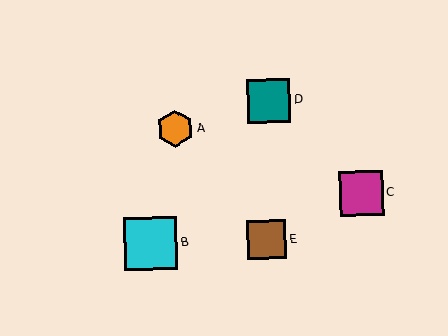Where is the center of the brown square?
The center of the brown square is at (266, 240).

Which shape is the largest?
The cyan square (labeled B) is the largest.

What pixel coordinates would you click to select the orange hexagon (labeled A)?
Click at (175, 129) to select the orange hexagon A.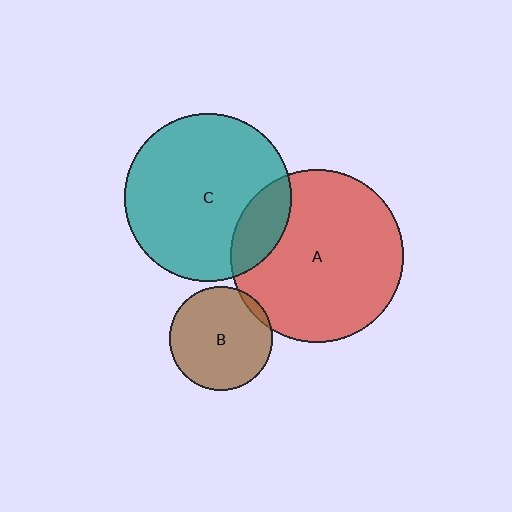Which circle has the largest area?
Circle A (red).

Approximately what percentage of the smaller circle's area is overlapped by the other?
Approximately 15%.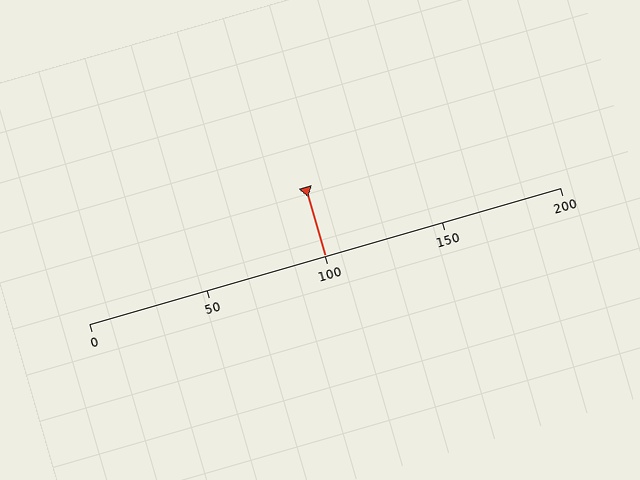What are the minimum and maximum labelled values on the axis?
The axis runs from 0 to 200.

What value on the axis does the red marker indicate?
The marker indicates approximately 100.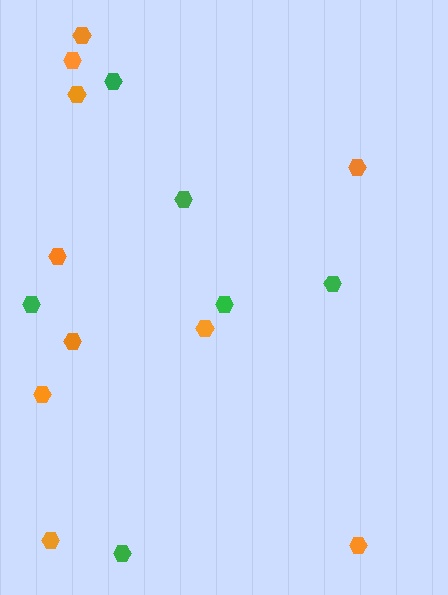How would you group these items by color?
There are 2 groups: one group of green hexagons (6) and one group of orange hexagons (10).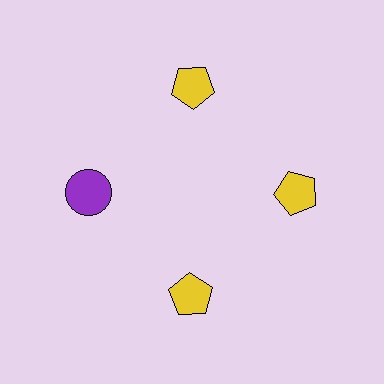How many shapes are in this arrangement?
There are 4 shapes arranged in a ring pattern.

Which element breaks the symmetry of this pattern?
The purple circle at roughly the 9 o'clock position breaks the symmetry. All other shapes are yellow pentagons.